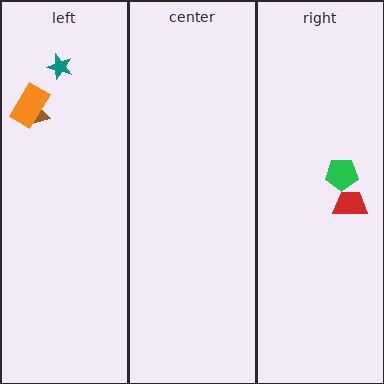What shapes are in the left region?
The brown triangle, the teal star, the orange rectangle.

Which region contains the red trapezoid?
The right region.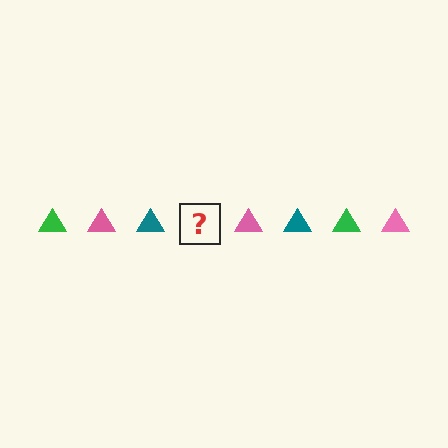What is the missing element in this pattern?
The missing element is a green triangle.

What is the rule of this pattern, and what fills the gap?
The rule is that the pattern cycles through green, pink, teal triangles. The gap should be filled with a green triangle.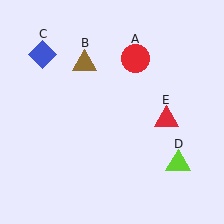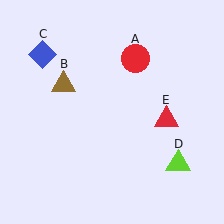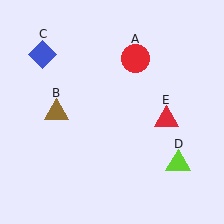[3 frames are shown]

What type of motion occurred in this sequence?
The brown triangle (object B) rotated counterclockwise around the center of the scene.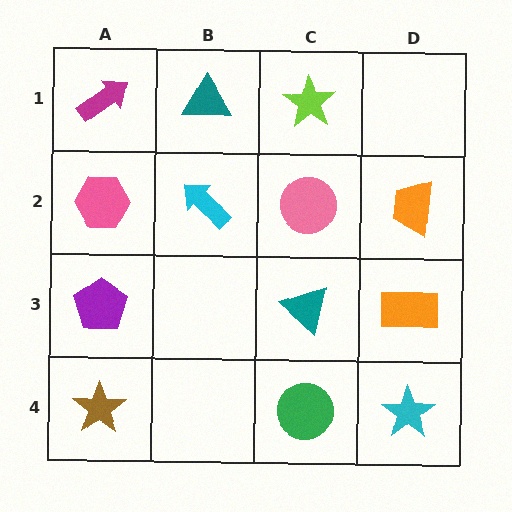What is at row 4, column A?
A brown star.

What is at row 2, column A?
A pink hexagon.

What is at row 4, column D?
A cyan star.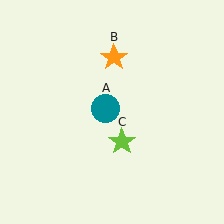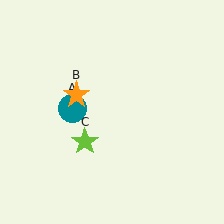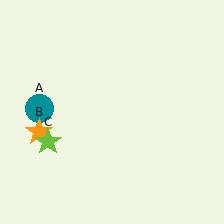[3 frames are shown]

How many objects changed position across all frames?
3 objects changed position: teal circle (object A), orange star (object B), lime star (object C).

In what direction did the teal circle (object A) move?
The teal circle (object A) moved left.